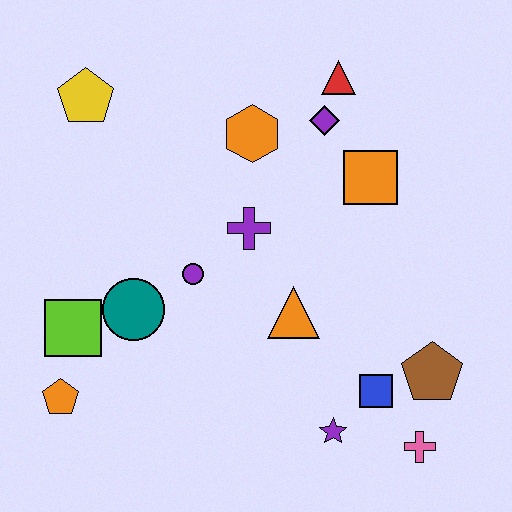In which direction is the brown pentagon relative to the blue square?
The brown pentagon is to the right of the blue square.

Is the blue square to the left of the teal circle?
No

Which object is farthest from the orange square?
The orange pentagon is farthest from the orange square.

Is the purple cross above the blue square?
Yes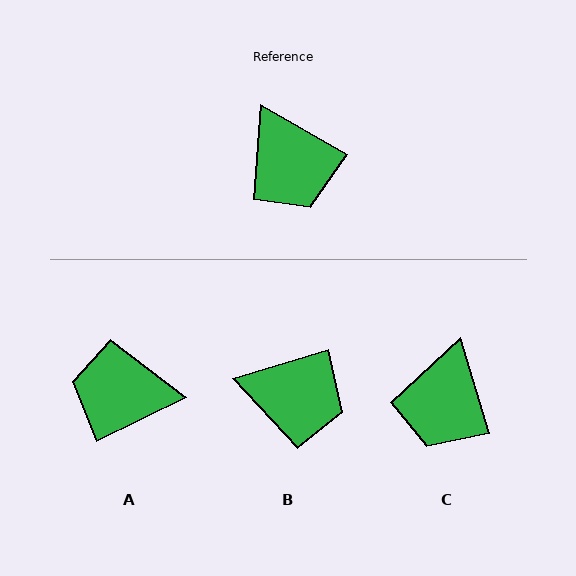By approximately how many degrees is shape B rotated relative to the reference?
Approximately 47 degrees counter-clockwise.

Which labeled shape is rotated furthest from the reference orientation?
A, about 124 degrees away.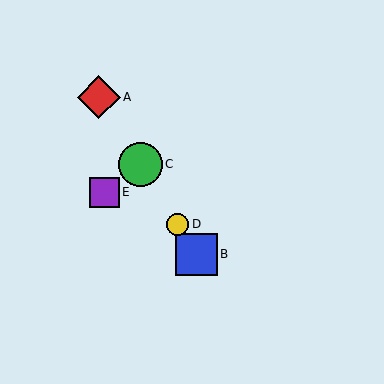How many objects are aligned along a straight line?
4 objects (A, B, C, D) are aligned along a straight line.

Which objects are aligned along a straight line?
Objects A, B, C, D are aligned along a straight line.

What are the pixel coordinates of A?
Object A is at (99, 97).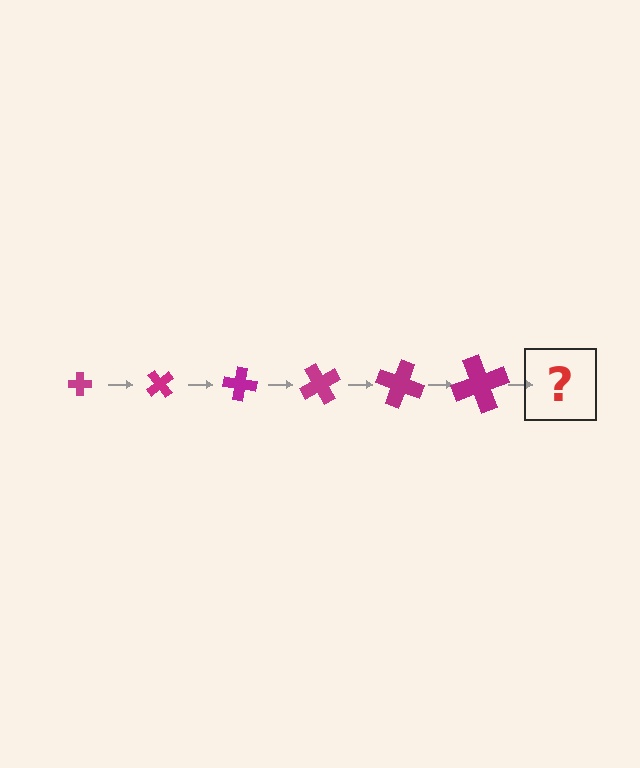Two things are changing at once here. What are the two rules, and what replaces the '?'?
The two rules are that the cross grows larger each step and it rotates 50 degrees each step. The '?' should be a cross, larger than the previous one and rotated 300 degrees from the start.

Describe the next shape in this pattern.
It should be a cross, larger than the previous one and rotated 300 degrees from the start.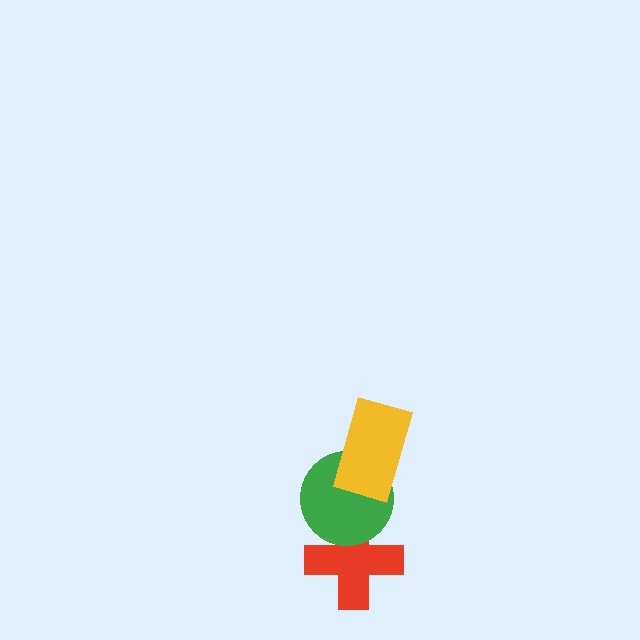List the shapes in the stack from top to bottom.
From top to bottom: the yellow rectangle, the green circle, the red cross.